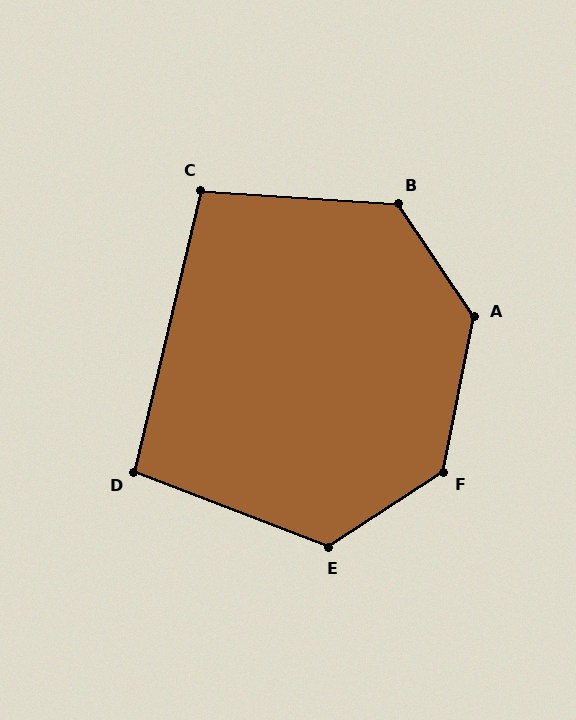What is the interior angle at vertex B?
Approximately 128 degrees (obtuse).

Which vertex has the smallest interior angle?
D, at approximately 98 degrees.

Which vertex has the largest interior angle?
A, at approximately 135 degrees.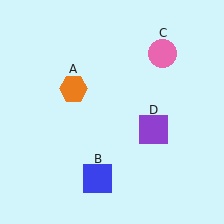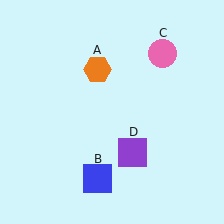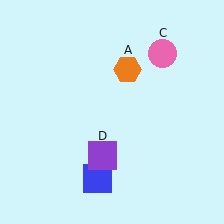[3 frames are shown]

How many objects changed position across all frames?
2 objects changed position: orange hexagon (object A), purple square (object D).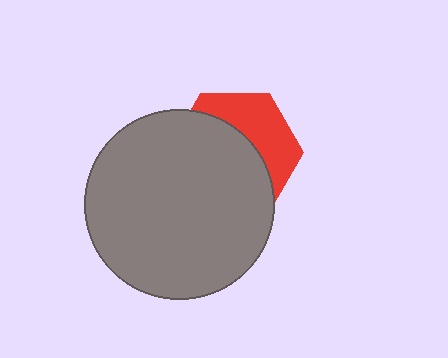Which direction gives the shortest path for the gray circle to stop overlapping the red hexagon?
Moving toward the lower-left gives the shortest separation.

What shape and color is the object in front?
The object in front is a gray circle.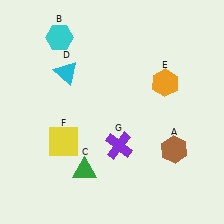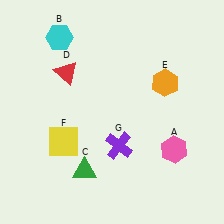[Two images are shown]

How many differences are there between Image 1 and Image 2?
There are 2 differences between the two images.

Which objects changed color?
A changed from brown to pink. D changed from cyan to red.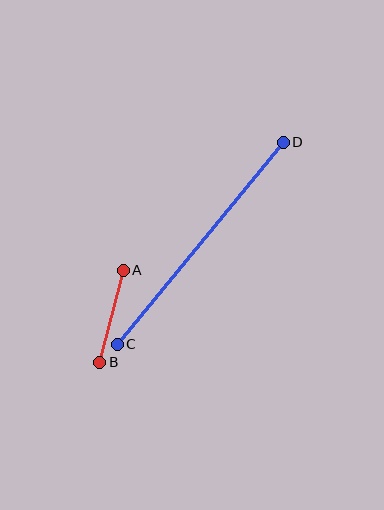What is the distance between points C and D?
The distance is approximately 262 pixels.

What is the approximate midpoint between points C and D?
The midpoint is at approximately (200, 243) pixels.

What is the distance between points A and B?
The distance is approximately 95 pixels.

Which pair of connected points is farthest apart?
Points C and D are farthest apart.